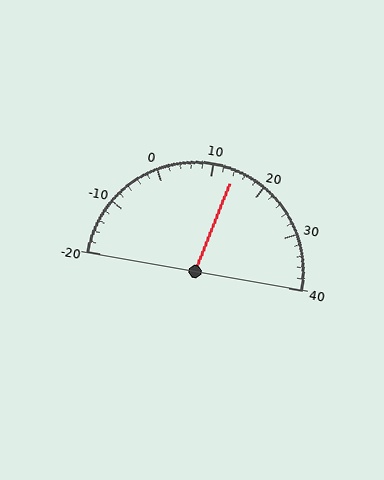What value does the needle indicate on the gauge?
The needle indicates approximately 14.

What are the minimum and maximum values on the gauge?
The gauge ranges from -20 to 40.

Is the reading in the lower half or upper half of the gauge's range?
The reading is in the upper half of the range (-20 to 40).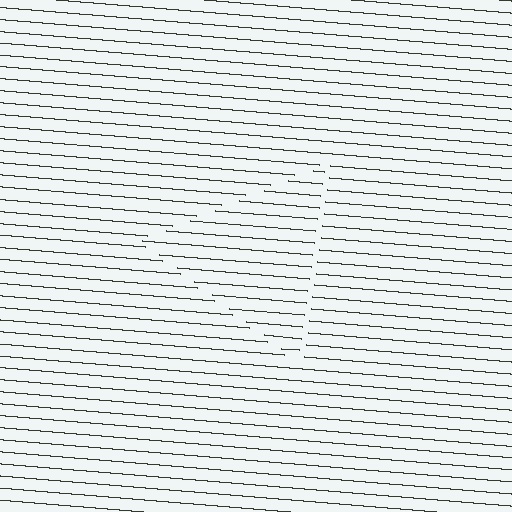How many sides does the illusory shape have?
3 sides — the line-ends trace a triangle.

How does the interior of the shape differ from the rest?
The interior of the shape contains the same grating, shifted by half a period — the contour is defined by the phase discontinuity where line-ends from the inner and outer gratings abut.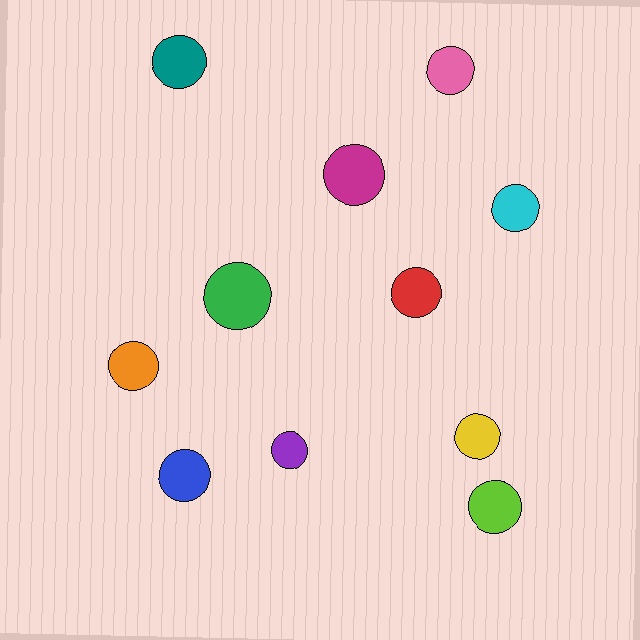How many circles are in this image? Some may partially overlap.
There are 11 circles.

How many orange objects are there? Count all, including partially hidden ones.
There is 1 orange object.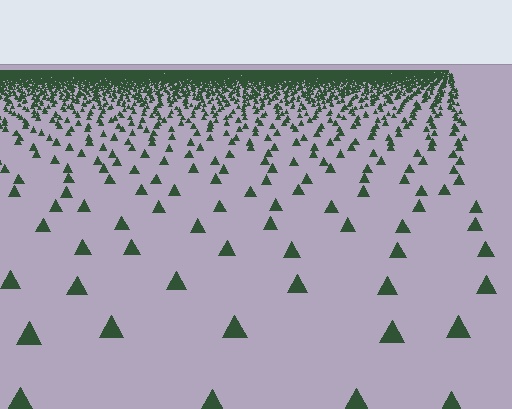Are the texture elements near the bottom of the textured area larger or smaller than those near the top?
Larger. Near the bottom, elements are closer to the viewer and appear at a bigger on-screen size.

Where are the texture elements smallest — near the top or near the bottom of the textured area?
Near the top.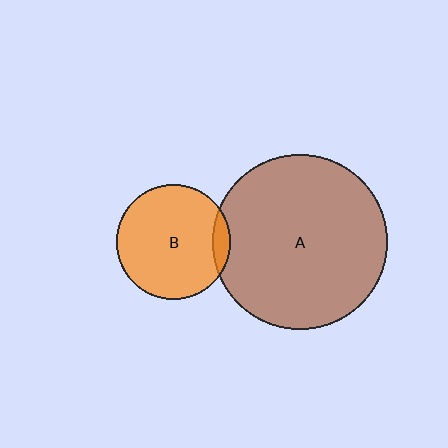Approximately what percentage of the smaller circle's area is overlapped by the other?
Approximately 10%.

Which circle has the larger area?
Circle A (brown).